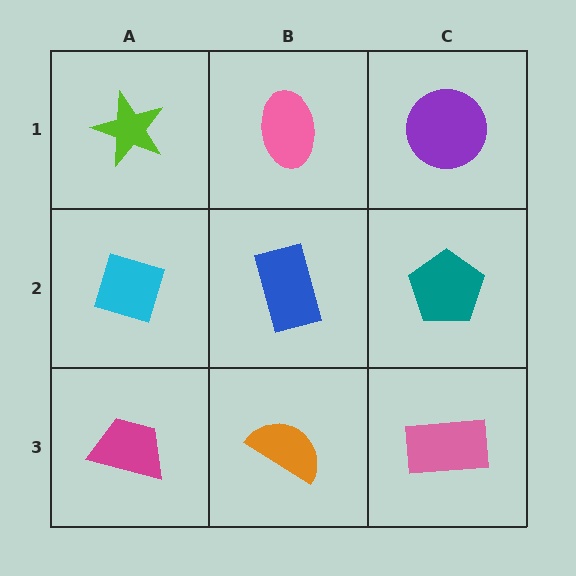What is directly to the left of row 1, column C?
A pink ellipse.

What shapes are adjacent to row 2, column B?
A pink ellipse (row 1, column B), an orange semicircle (row 3, column B), a cyan diamond (row 2, column A), a teal pentagon (row 2, column C).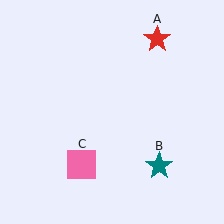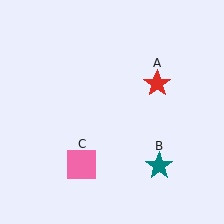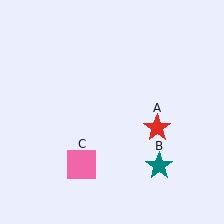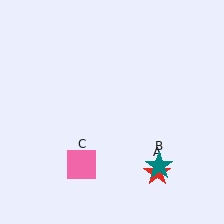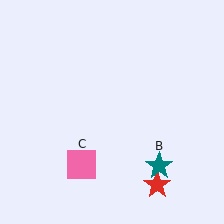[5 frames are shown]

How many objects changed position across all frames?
1 object changed position: red star (object A).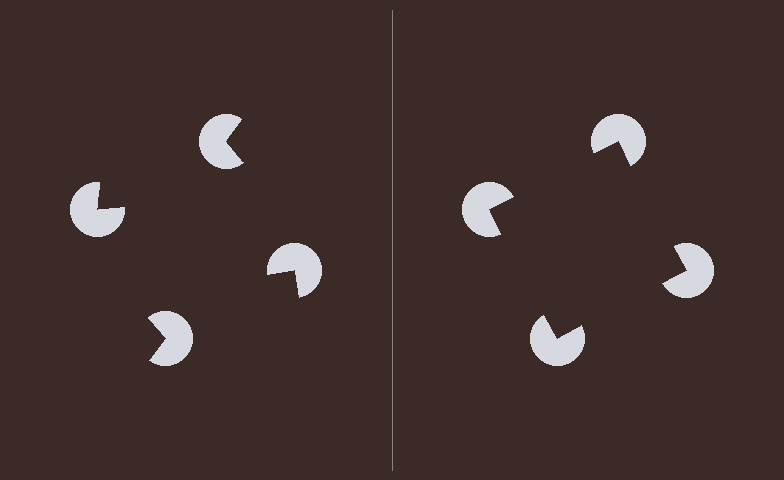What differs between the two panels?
The pac-man discs are positioned identically on both sides; only the wedge orientations differ. On the right they align to a square; on the left they are misaligned.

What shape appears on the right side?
An illusory square.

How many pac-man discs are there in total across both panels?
8 — 4 on each side.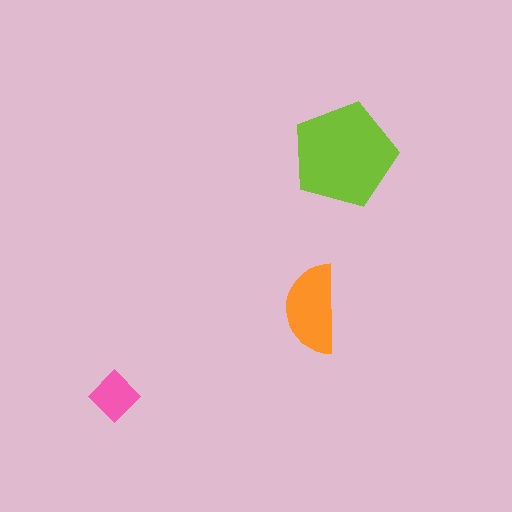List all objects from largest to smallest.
The lime pentagon, the orange semicircle, the pink diamond.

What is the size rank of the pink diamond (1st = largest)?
3rd.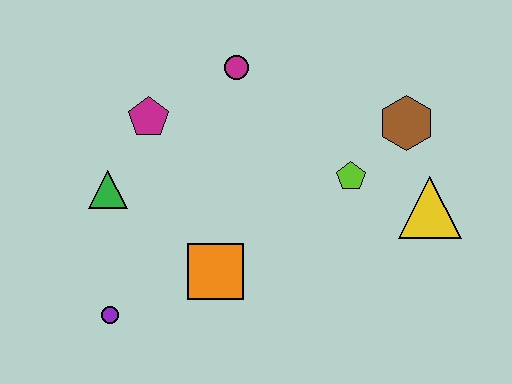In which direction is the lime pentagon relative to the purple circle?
The lime pentagon is to the right of the purple circle.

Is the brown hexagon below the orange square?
No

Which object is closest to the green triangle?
The magenta pentagon is closest to the green triangle.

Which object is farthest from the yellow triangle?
The purple circle is farthest from the yellow triangle.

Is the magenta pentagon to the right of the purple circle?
Yes